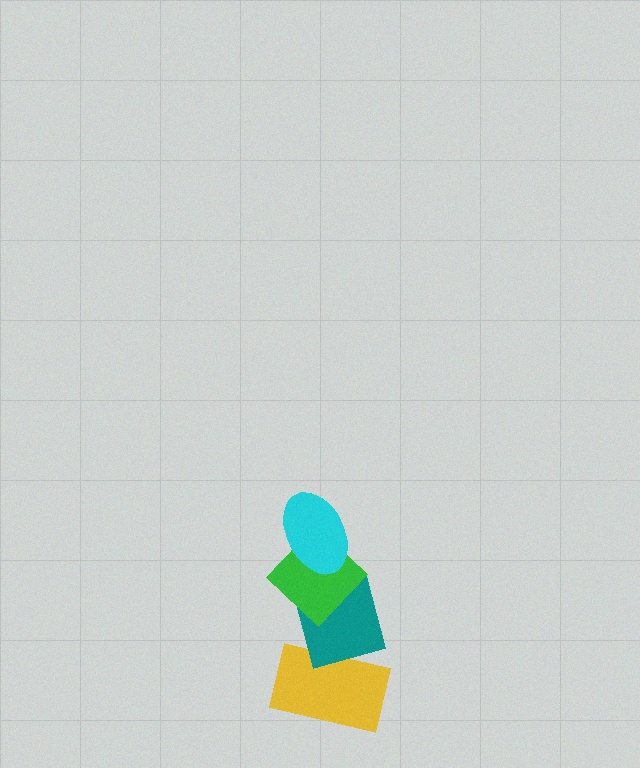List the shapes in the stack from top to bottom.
From top to bottom: the cyan ellipse, the green diamond, the teal diamond, the yellow rectangle.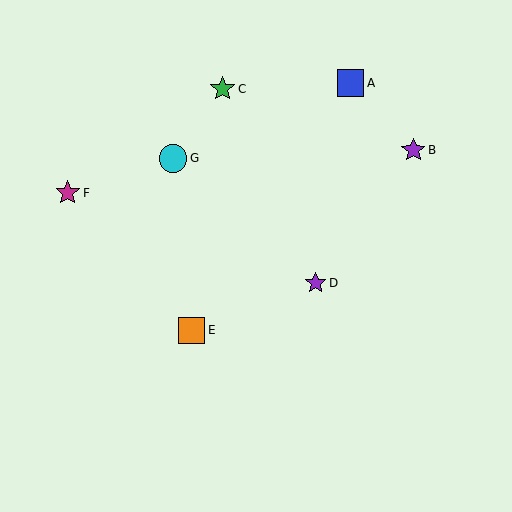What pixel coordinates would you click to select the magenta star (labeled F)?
Click at (68, 193) to select the magenta star F.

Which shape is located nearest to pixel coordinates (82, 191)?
The magenta star (labeled F) at (68, 193) is nearest to that location.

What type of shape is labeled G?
Shape G is a cyan circle.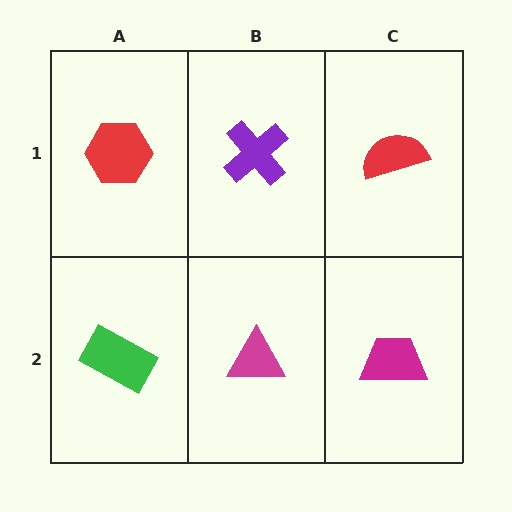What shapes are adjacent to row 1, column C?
A magenta trapezoid (row 2, column C), a purple cross (row 1, column B).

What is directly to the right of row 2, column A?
A magenta triangle.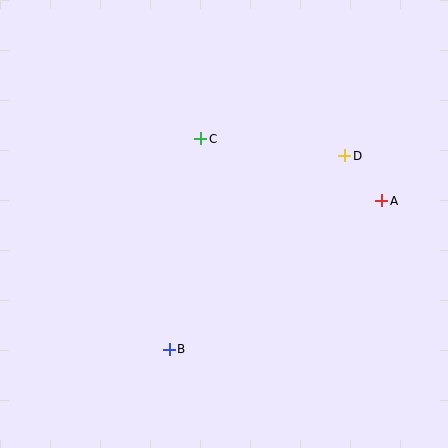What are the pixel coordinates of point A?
Point A is at (382, 201).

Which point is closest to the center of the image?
Point C at (201, 139) is closest to the center.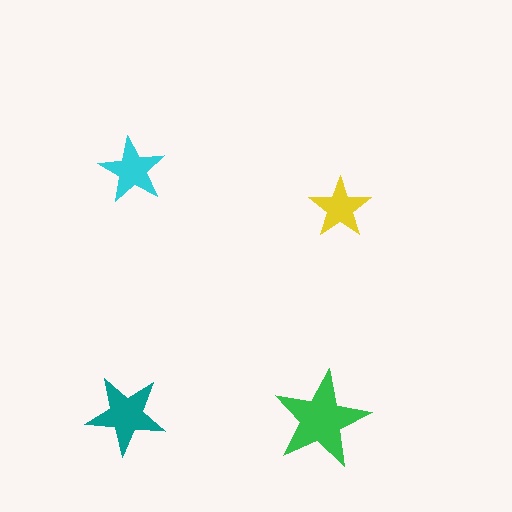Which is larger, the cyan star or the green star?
The green one.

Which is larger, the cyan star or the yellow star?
The cyan one.